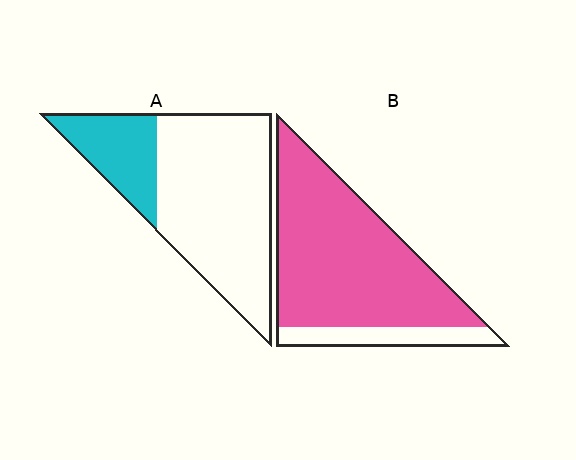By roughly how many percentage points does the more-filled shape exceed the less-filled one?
By roughly 60 percentage points (B over A).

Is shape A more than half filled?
No.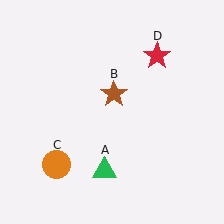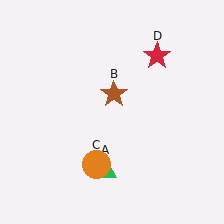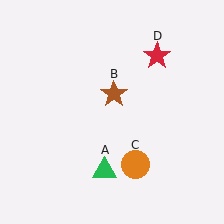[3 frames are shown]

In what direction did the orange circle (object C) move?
The orange circle (object C) moved right.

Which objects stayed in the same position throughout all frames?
Green triangle (object A) and brown star (object B) and red star (object D) remained stationary.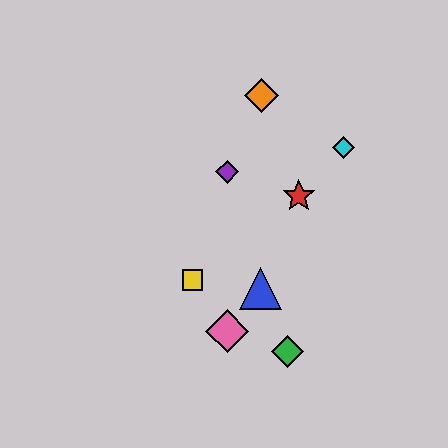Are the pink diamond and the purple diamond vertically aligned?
Yes, both are at x≈227.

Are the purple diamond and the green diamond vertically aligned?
No, the purple diamond is at x≈227 and the green diamond is at x≈287.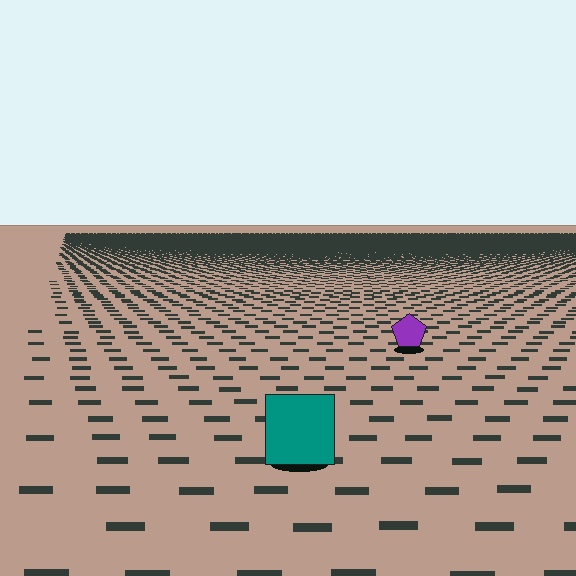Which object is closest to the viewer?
The teal square is closest. The texture marks near it are larger and more spread out.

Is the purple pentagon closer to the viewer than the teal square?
No. The teal square is closer — you can tell from the texture gradient: the ground texture is coarser near it.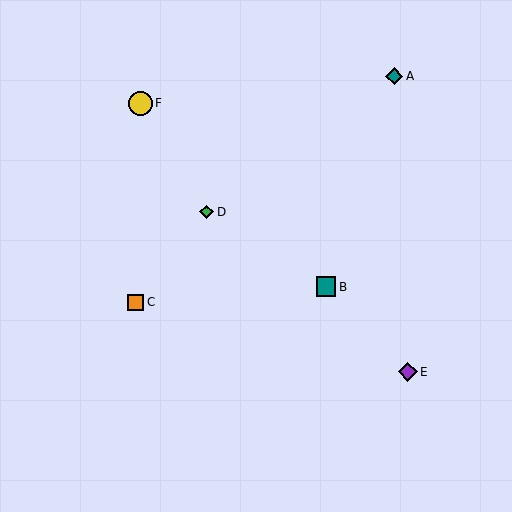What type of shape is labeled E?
Shape E is a purple diamond.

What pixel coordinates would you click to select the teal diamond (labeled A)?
Click at (394, 76) to select the teal diamond A.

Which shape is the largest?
The yellow circle (labeled F) is the largest.